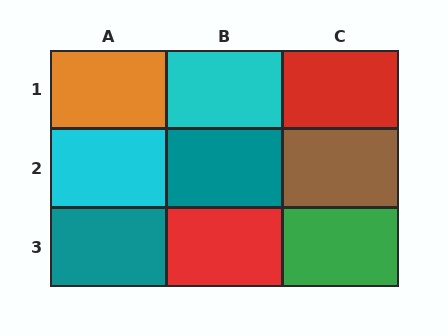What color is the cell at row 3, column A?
Teal.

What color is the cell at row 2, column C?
Brown.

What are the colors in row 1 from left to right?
Orange, cyan, red.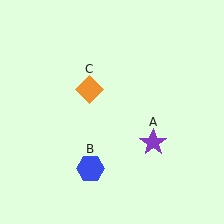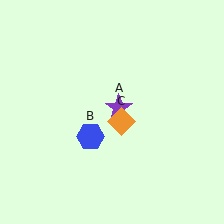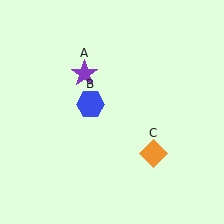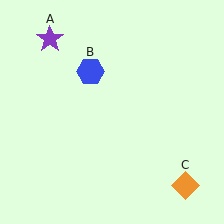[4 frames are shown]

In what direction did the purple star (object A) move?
The purple star (object A) moved up and to the left.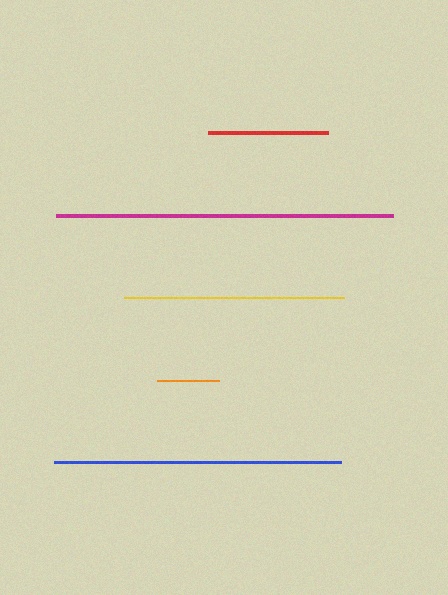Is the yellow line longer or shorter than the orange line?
The yellow line is longer than the orange line.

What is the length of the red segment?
The red segment is approximately 120 pixels long.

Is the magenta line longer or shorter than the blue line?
The magenta line is longer than the blue line.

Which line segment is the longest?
The magenta line is the longest at approximately 336 pixels.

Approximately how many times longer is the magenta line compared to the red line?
The magenta line is approximately 2.8 times the length of the red line.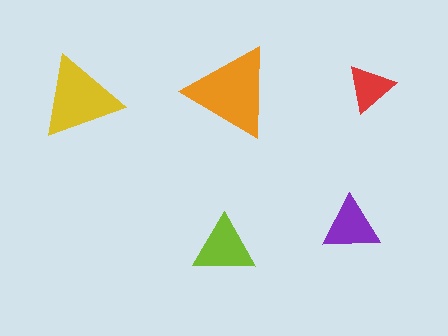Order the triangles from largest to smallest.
the orange one, the yellow one, the lime one, the purple one, the red one.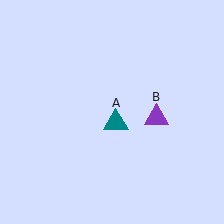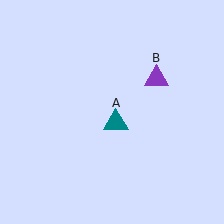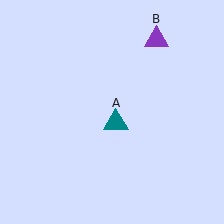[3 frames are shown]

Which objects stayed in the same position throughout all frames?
Teal triangle (object A) remained stationary.